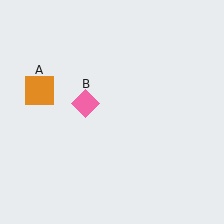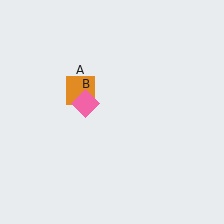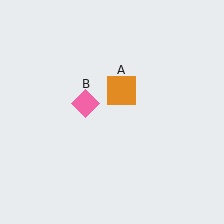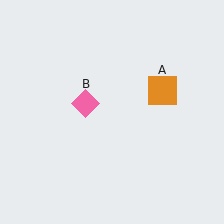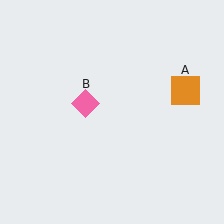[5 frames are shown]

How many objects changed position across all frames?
1 object changed position: orange square (object A).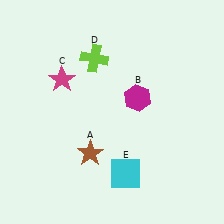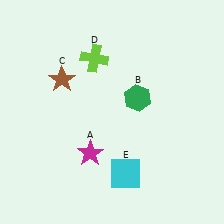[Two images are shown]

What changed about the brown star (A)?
In Image 1, A is brown. In Image 2, it changed to magenta.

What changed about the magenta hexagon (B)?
In Image 1, B is magenta. In Image 2, it changed to green.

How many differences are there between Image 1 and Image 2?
There are 3 differences between the two images.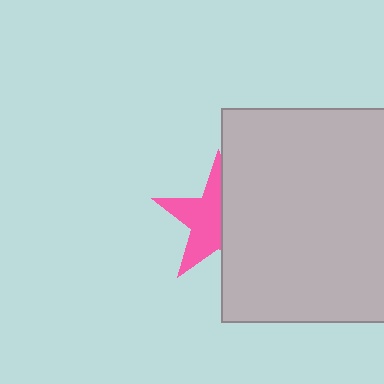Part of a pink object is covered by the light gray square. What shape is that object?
It is a star.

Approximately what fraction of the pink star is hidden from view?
Roughly 45% of the pink star is hidden behind the light gray square.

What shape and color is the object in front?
The object in front is a light gray square.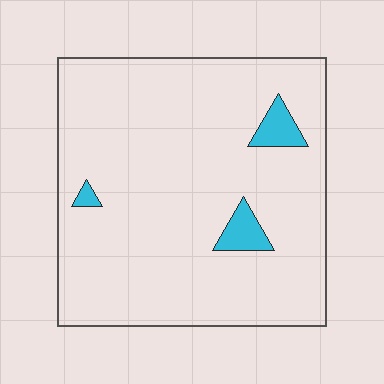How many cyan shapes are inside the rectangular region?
3.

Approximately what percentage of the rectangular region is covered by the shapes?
Approximately 5%.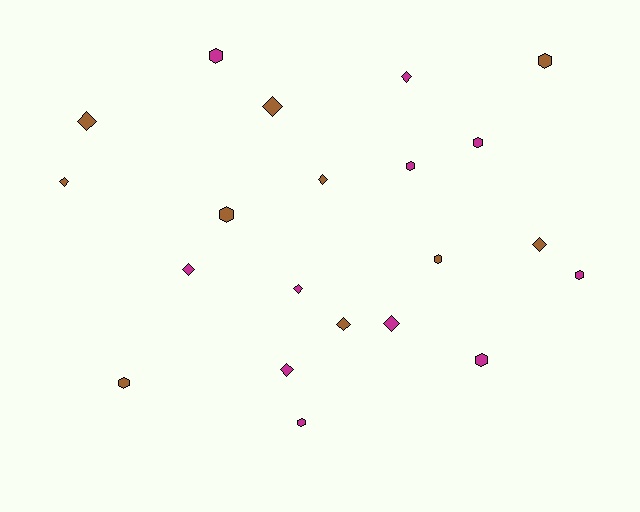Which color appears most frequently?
Magenta, with 11 objects.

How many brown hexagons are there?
There are 4 brown hexagons.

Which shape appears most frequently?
Diamond, with 11 objects.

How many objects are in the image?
There are 21 objects.